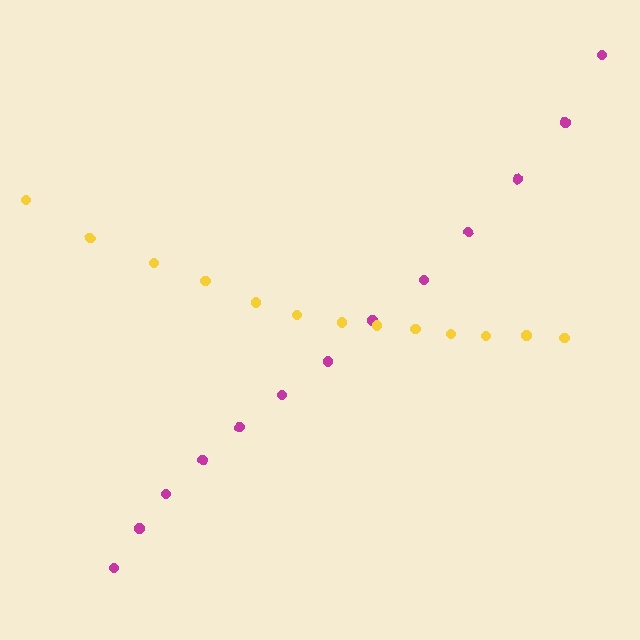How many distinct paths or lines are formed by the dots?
There are 2 distinct paths.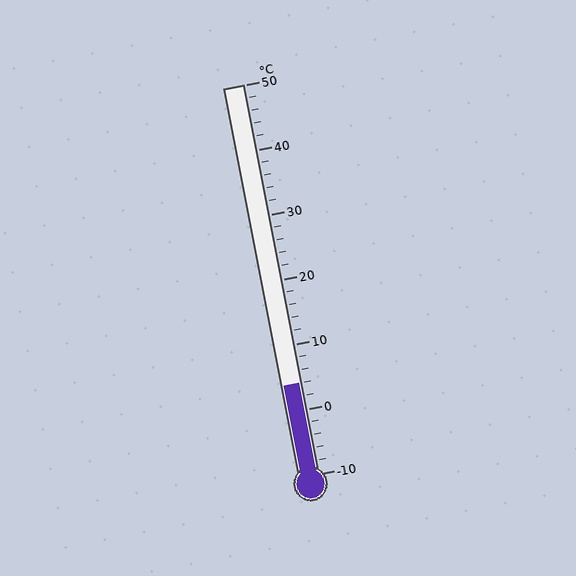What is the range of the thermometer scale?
The thermometer scale ranges from -10°C to 50°C.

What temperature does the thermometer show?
The thermometer shows approximately 4°C.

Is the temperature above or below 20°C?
The temperature is below 20°C.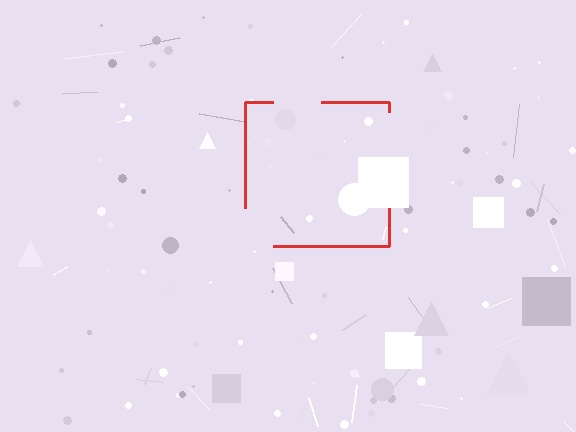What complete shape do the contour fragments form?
The contour fragments form a square.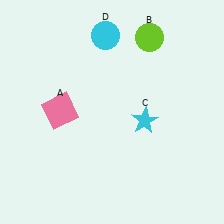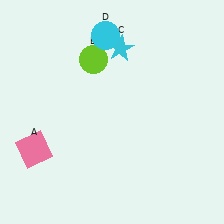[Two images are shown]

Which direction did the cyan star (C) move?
The cyan star (C) moved up.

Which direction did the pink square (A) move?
The pink square (A) moved down.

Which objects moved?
The objects that moved are: the pink square (A), the lime circle (B), the cyan star (C).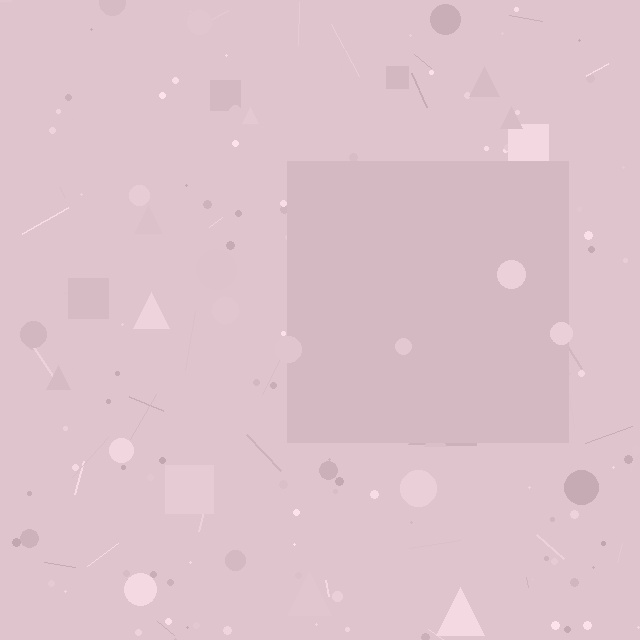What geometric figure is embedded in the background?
A square is embedded in the background.